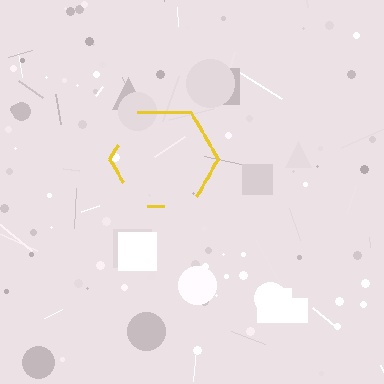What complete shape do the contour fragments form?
The contour fragments form a hexagon.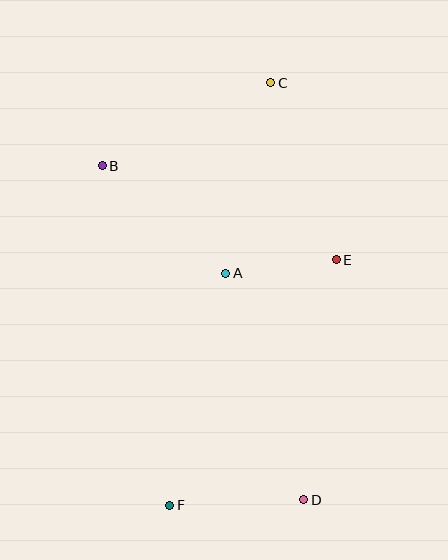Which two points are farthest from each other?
Points C and F are farthest from each other.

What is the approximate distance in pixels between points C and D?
The distance between C and D is approximately 419 pixels.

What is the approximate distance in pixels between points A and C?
The distance between A and C is approximately 196 pixels.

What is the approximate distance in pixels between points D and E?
The distance between D and E is approximately 242 pixels.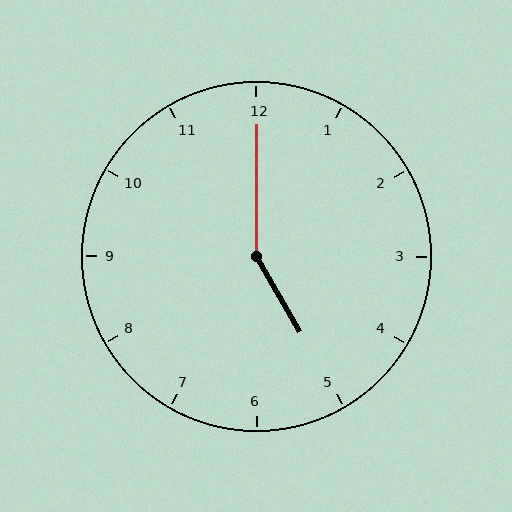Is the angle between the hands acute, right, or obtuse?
It is obtuse.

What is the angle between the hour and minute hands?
Approximately 150 degrees.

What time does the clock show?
5:00.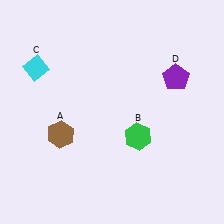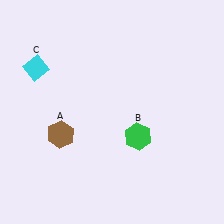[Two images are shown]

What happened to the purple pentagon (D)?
The purple pentagon (D) was removed in Image 2. It was in the top-right area of Image 1.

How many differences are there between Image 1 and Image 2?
There is 1 difference between the two images.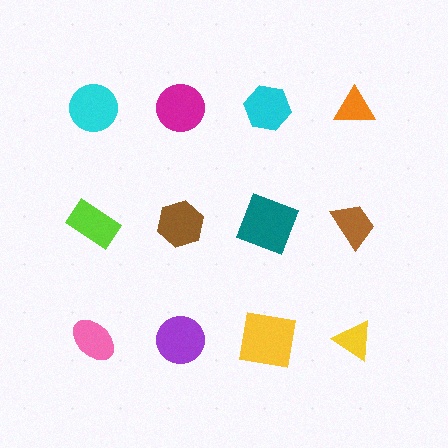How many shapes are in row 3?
4 shapes.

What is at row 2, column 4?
A brown trapezoid.